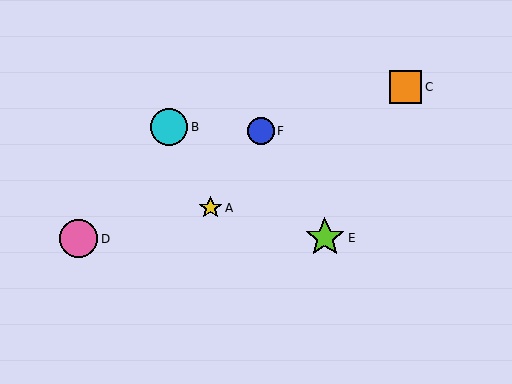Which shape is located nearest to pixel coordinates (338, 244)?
The lime star (labeled E) at (325, 238) is nearest to that location.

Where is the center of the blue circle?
The center of the blue circle is at (261, 131).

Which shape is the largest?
The lime star (labeled E) is the largest.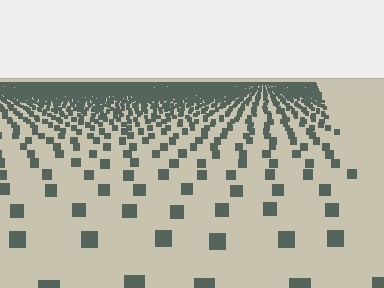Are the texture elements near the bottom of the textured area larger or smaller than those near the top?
Larger. Near the bottom, elements are closer to the viewer and appear at a bigger on-screen size.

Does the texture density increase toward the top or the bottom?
Density increases toward the top.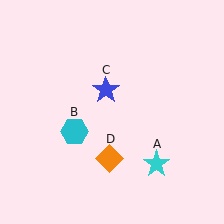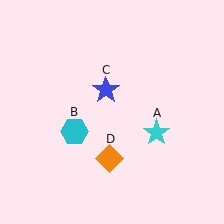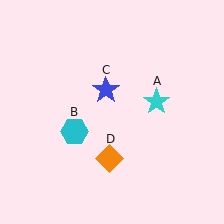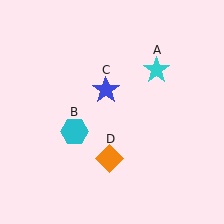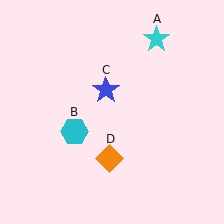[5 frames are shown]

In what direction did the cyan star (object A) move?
The cyan star (object A) moved up.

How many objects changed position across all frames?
1 object changed position: cyan star (object A).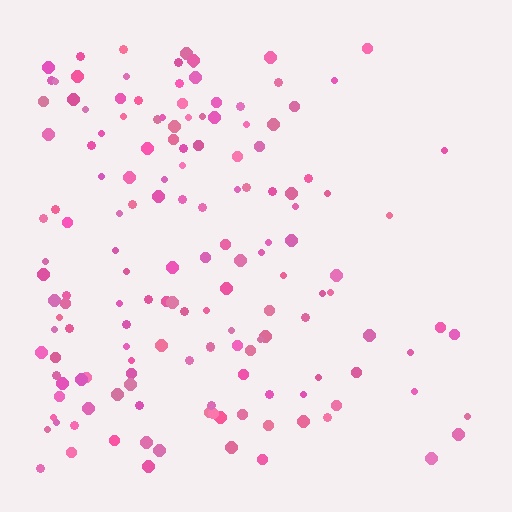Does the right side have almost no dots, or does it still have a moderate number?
Still a moderate number, just noticeably fewer than the left.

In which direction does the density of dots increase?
From right to left, with the left side densest.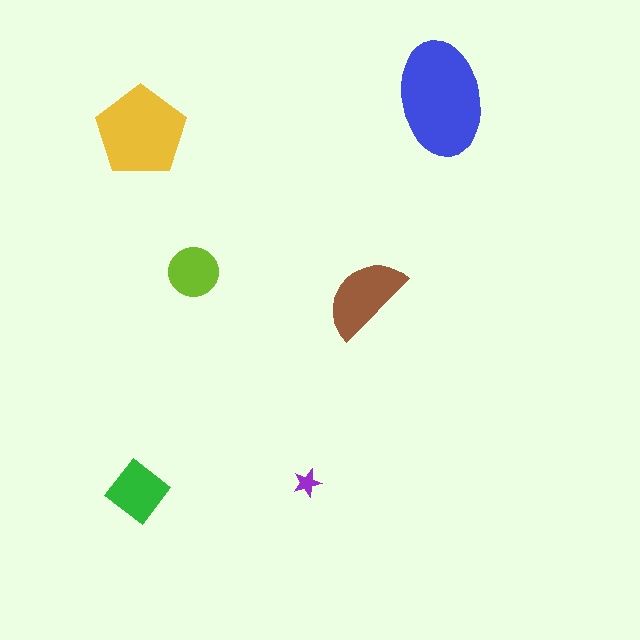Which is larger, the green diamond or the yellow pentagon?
The yellow pentagon.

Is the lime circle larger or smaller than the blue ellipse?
Smaller.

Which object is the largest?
The blue ellipse.